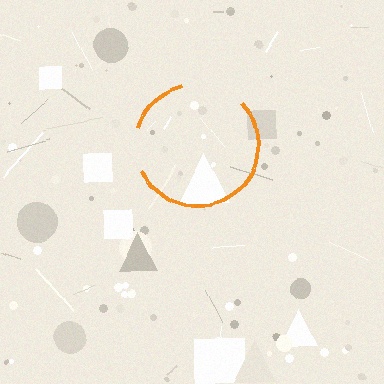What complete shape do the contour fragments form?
The contour fragments form a circle.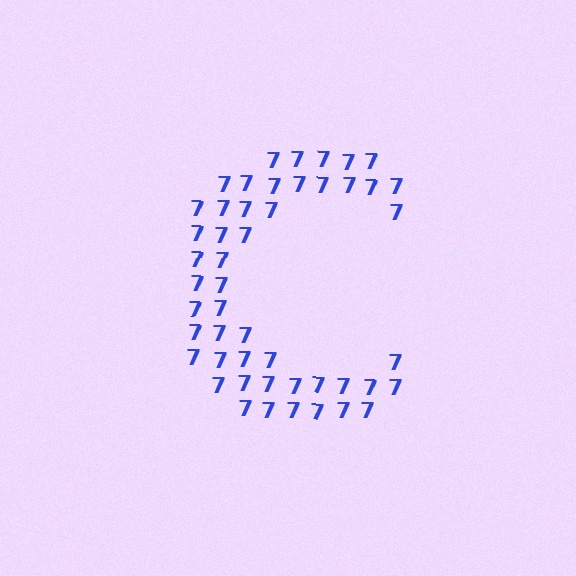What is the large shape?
The large shape is the letter C.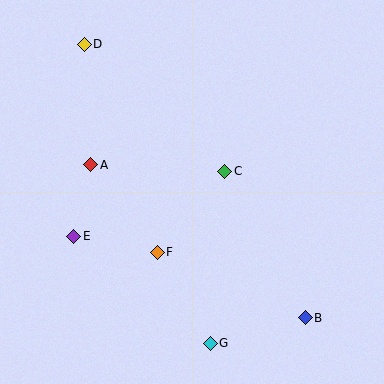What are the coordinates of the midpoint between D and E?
The midpoint between D and E is at (79, 140).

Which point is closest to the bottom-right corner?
Point B is closest to the bottom-right corner.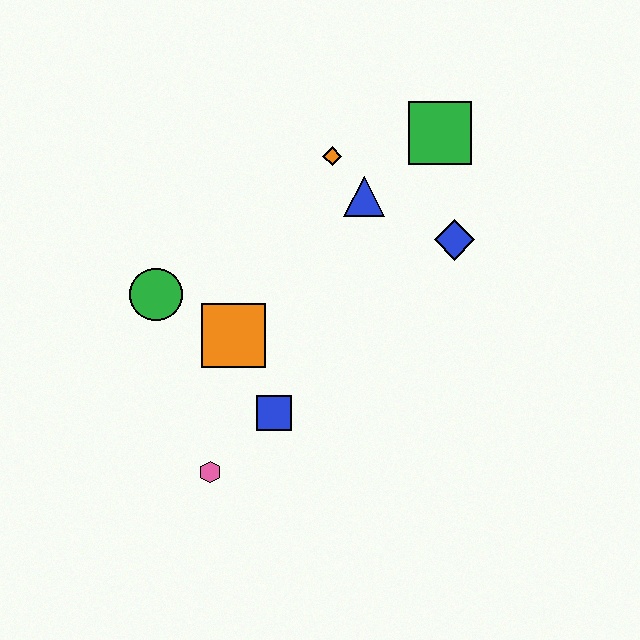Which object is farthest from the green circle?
The green square is farthest from the green circle.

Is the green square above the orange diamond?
Yes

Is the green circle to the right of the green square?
No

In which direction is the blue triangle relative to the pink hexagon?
The blue triangle is above the pink hexagon.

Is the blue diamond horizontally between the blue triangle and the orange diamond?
No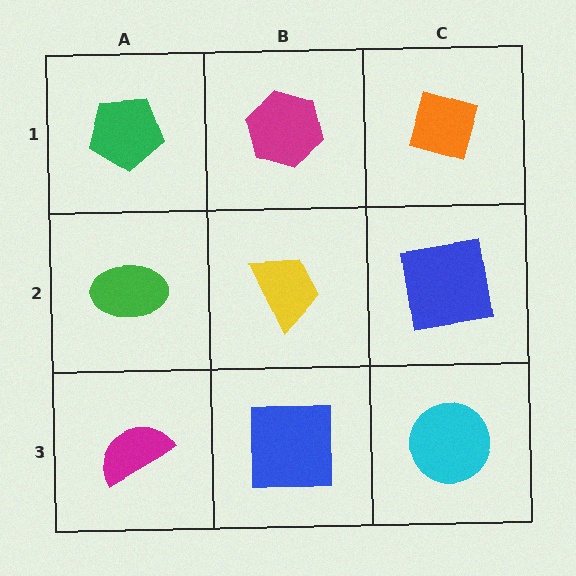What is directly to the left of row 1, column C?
A magenta hexagon.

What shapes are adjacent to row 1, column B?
A yellow trapezoid (row 2, column B), a green pentagon (row 1, column A), an orange diamond (row 1, column C).